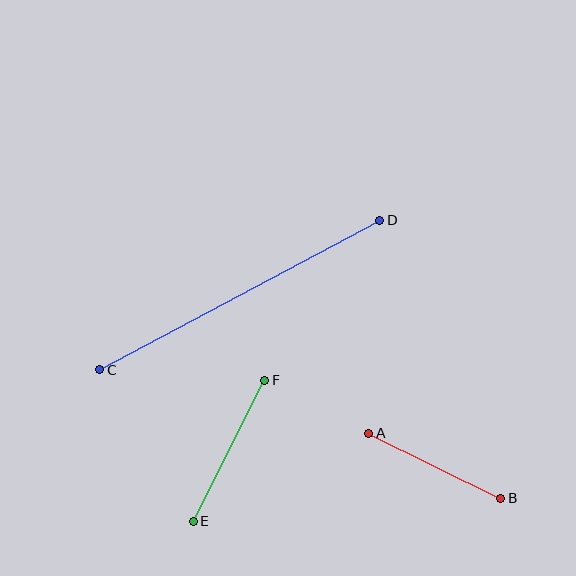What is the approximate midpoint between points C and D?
The midpoint is at approximately (240, 295) pixels.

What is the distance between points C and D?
The distance is approximately 318 pixels.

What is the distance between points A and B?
The distance is approximately 147 pixels.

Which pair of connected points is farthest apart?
Points C and D are farthest apart.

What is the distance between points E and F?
The distance is approximately 158 pixels.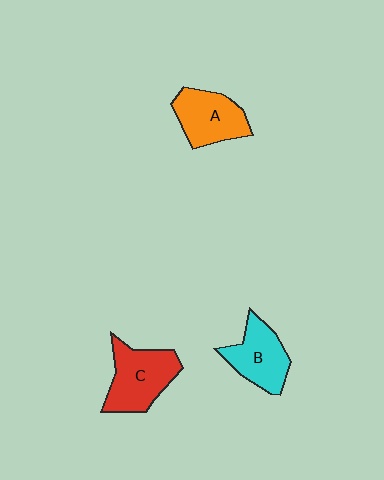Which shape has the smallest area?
Shape B (cyan).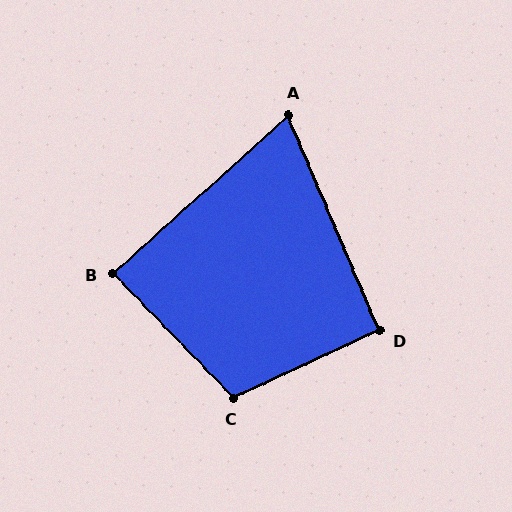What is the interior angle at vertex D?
Approximately 92 degrees (approximately right).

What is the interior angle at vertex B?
Approximately 88 degrees (approximately right).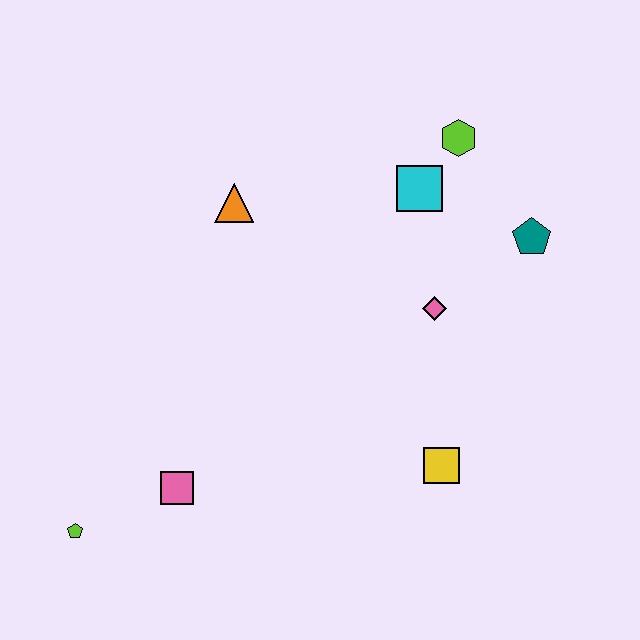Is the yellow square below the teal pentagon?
Yes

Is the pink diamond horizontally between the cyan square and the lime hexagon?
Yes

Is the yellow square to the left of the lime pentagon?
No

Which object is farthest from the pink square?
The lime hexagon is farthest from the pink square.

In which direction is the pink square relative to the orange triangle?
The pink square is below the orange triangle.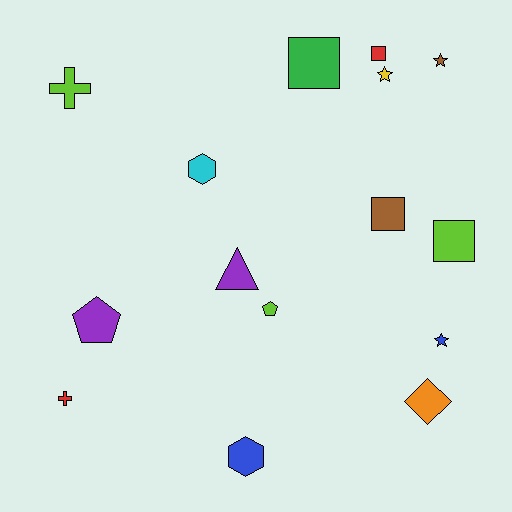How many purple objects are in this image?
There are 2 purple objects.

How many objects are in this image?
There are 15 objects.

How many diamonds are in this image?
There is 1 diamond.